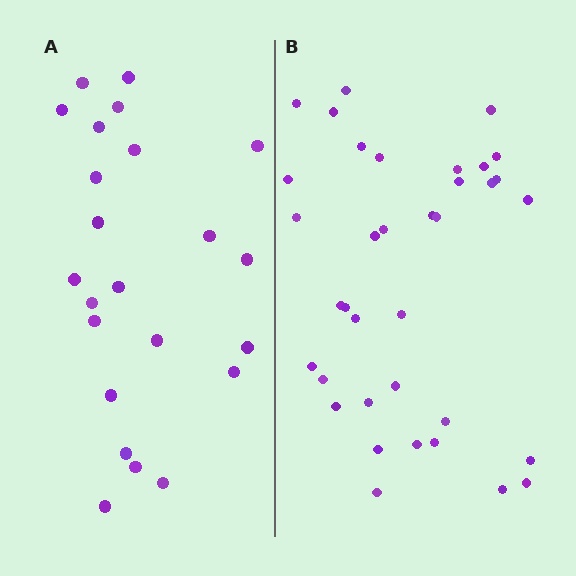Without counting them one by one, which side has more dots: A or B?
Region B (the right region) has more dots.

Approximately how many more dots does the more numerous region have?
Region B has approximately 15 more dots than region A.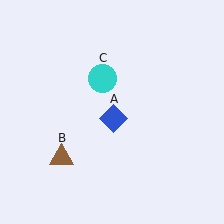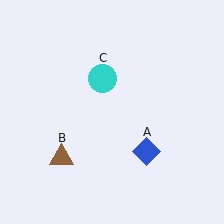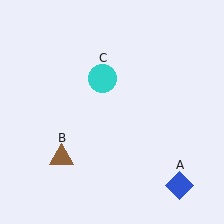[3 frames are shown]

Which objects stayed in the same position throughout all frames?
Brown triangle (object B) and cyan circle (object C) remained stationary.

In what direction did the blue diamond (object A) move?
The blue diamond (object A) moved down and to the right.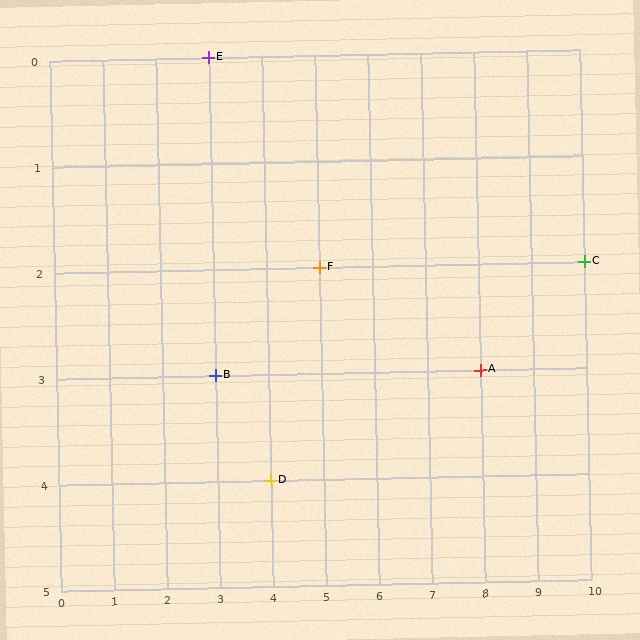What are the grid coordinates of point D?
Point D is at grid coordinates (4, 4).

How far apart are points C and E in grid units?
Points C and E are 7 columns and 2 rows apart (about 7.3 grid units diagonally).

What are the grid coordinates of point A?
Point A is at grid coordinates (8, 3).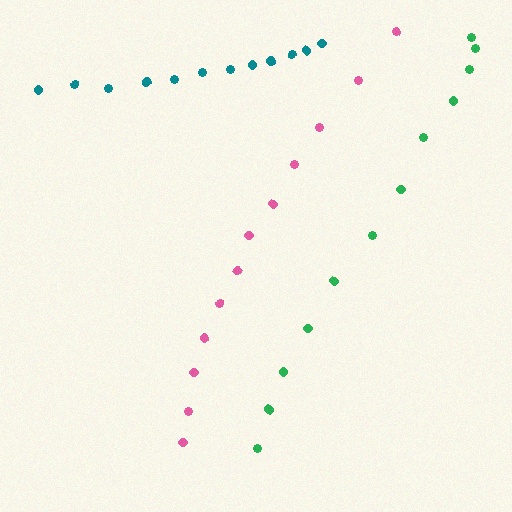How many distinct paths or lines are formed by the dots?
There are 3 distinct paths.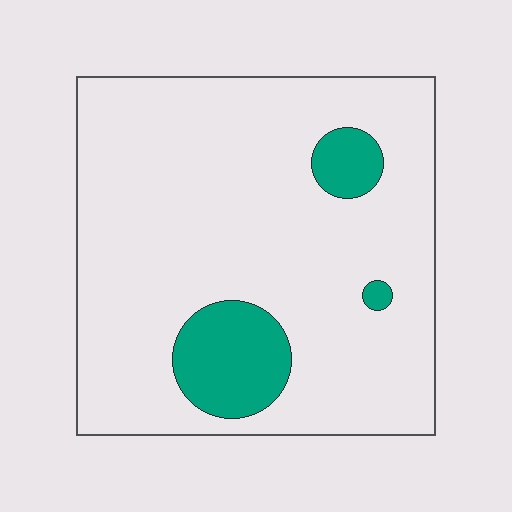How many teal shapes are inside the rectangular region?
3.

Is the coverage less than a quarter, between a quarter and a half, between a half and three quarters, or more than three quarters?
Less than a quarter.